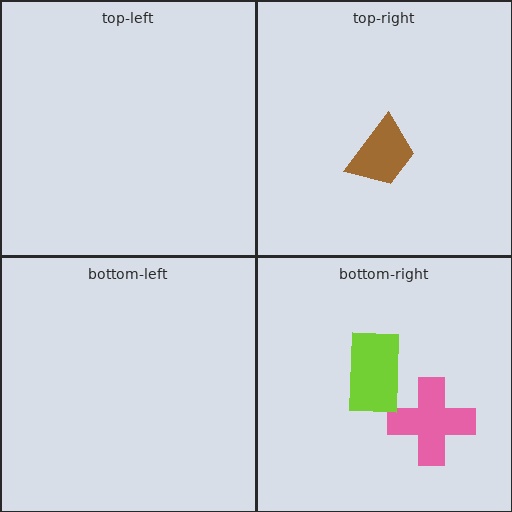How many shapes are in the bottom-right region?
2.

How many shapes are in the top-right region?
1.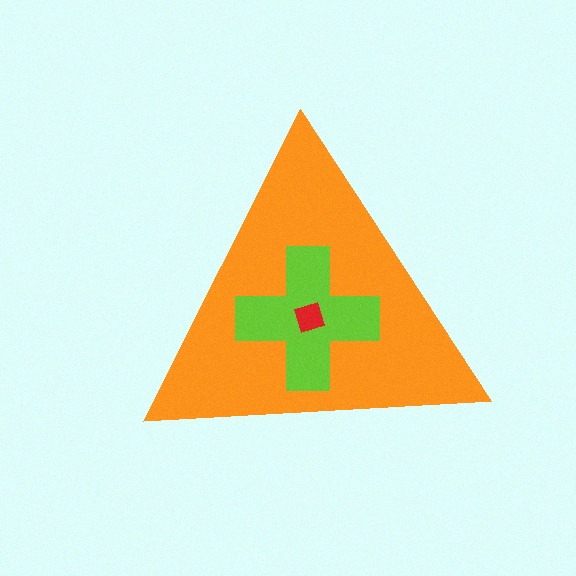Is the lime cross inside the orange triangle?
Yes.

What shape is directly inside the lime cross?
The red diamond.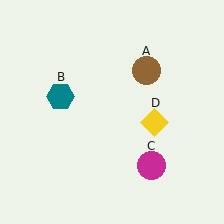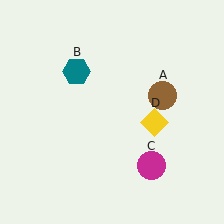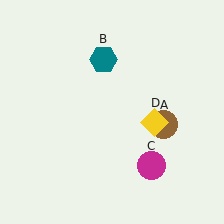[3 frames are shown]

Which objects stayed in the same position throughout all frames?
Magenta circle (object C) and yellow diamond (object D) remained stationary.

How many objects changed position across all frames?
2 objects changed position: brown circle (object A), teal hexagon (object B).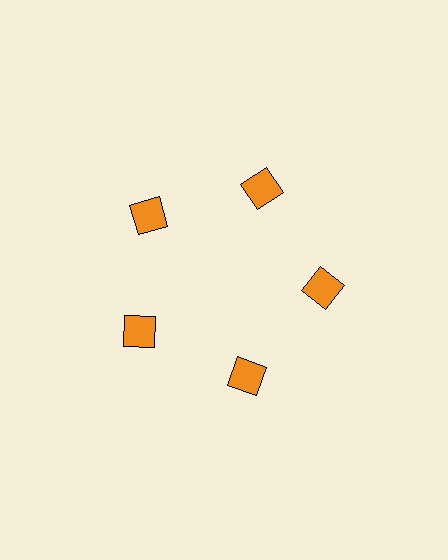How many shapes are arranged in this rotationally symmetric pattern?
There are 5 shapes, arranged in 5 groups of 1.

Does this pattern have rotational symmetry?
Yes, this pattern has 5-fold rotational symmetry. It looks the same after rotating 72 degrees around the center.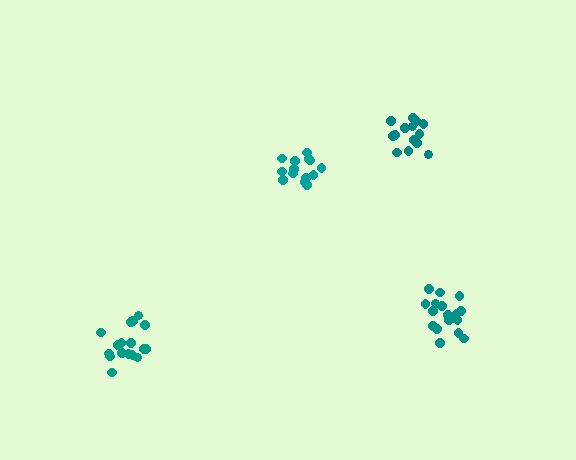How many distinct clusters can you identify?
There are 4 distinct clusters.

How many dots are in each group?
Group 1: 17 dots, Group 2: 18 dots, Group 3: 14 dots, Group 4: 14 dots (63 total).